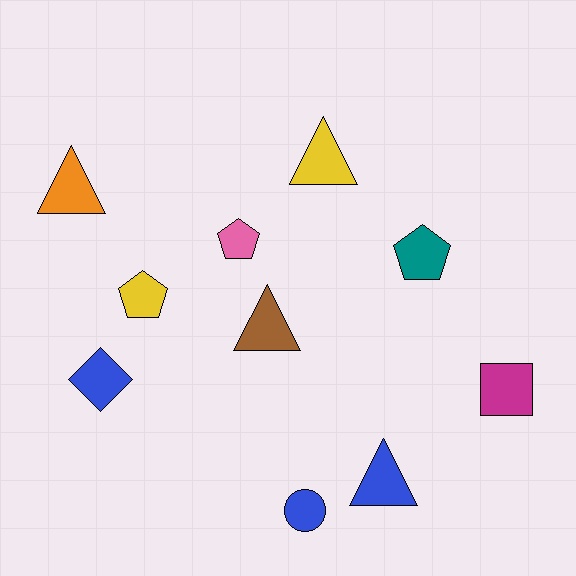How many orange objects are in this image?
There is 1 orange object.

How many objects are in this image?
There are 10 objects.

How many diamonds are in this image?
There is 1 diamond.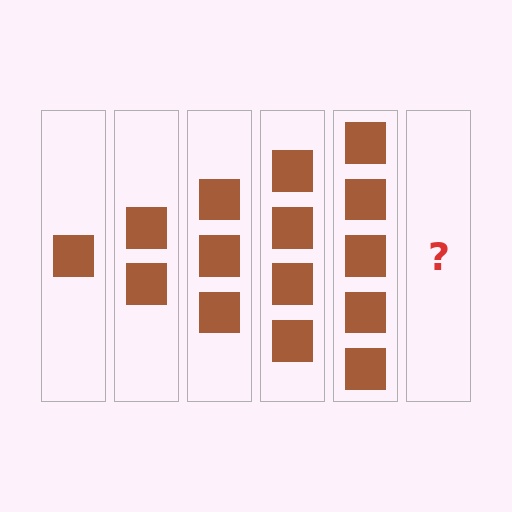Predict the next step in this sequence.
The next step is 6 squares.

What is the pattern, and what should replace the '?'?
The pattern is that each step adds one more square. The '?' should be 6 squares.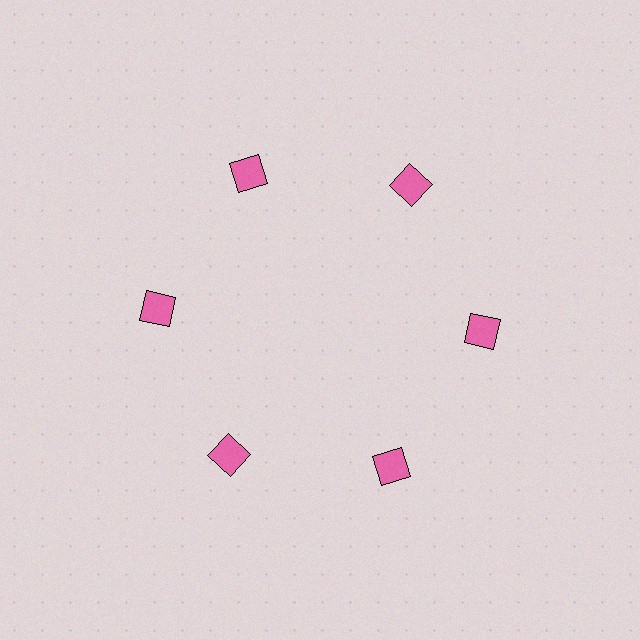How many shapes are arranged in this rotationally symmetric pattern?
There are 6 shapes, arranged in 6 groups of 1.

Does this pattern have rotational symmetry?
Yes, this pattern has 6-fold rotational symmetry. It looks the same after rotating 60 degrees around the center.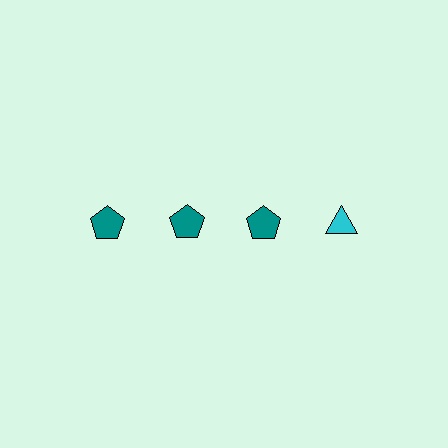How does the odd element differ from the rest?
It differs in both color (cyan instead of teal) and shape (triangle instead of pentagon).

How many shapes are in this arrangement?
There are 4 shapes arranged in a grid pattern.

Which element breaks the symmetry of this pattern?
The cyan triangle in the top row, second from right column breaks the symmetry. All other shapes are teal pentagons.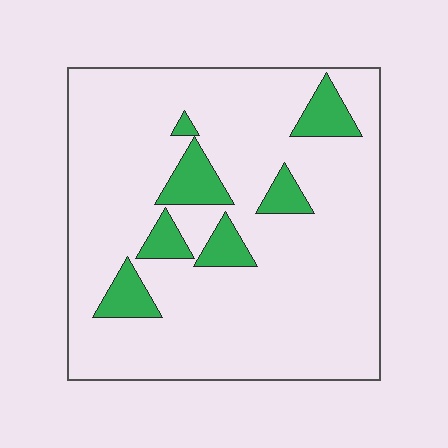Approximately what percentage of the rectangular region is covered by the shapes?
Approximately 15%.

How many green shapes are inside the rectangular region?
7.